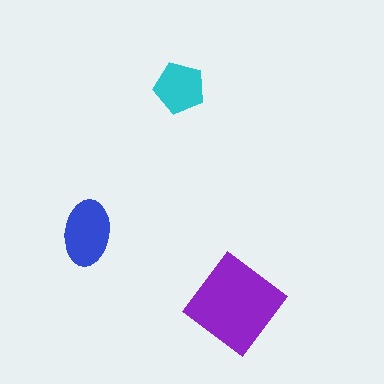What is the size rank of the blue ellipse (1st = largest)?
2nd.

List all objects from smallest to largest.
The cyan pentagon, the blue ellipse, the purple diamond.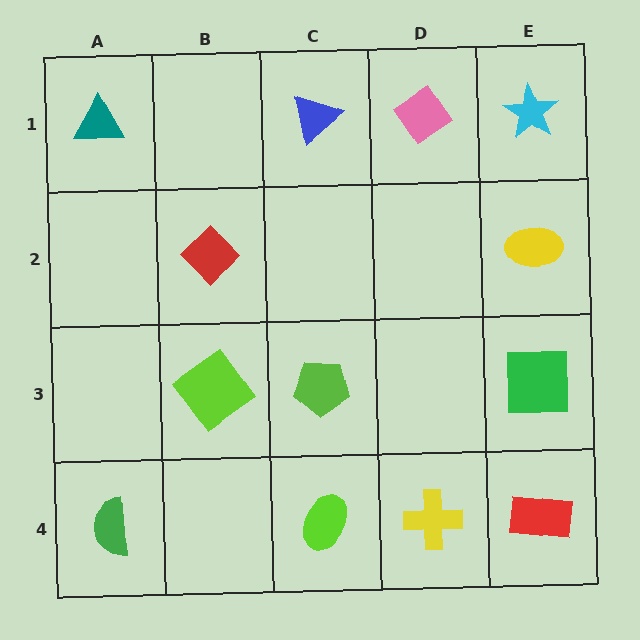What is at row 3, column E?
A green square.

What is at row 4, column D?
A yellow cross.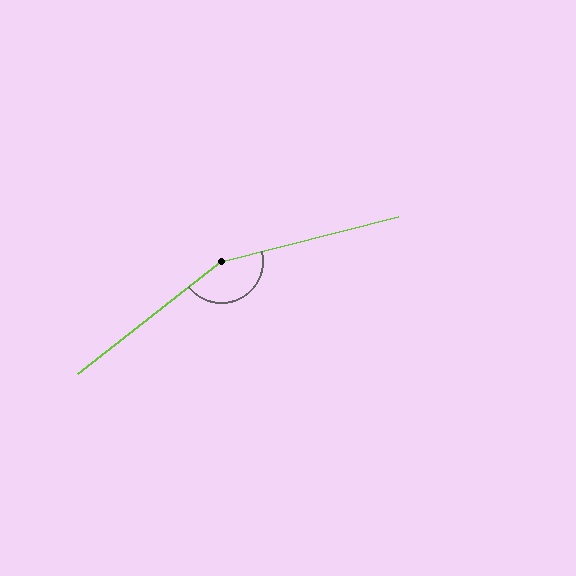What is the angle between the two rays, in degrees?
Approximately 156 degrees.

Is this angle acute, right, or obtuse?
It is obtuse.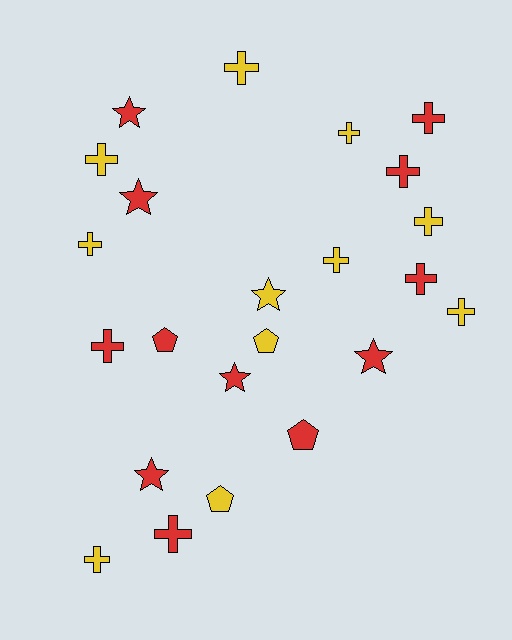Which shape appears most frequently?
Cross, with 13 objects.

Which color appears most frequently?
Red, with 12 objects.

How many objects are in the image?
There are 23 objects.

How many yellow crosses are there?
There are 8 yellow crosses.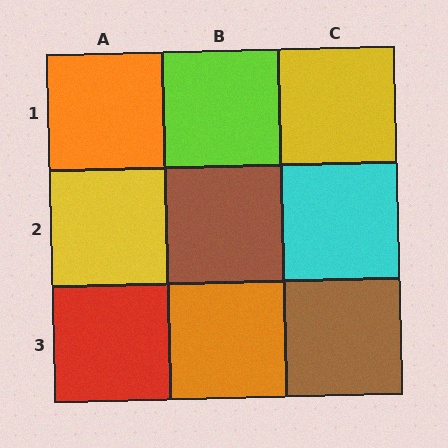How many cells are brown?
2 cells are brown.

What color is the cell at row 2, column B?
Brown.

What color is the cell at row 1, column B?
Lime.